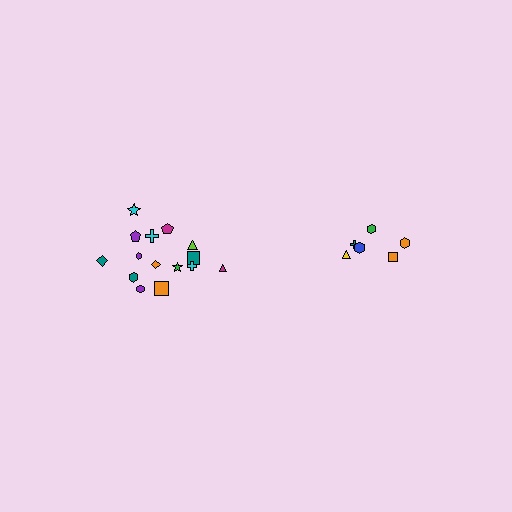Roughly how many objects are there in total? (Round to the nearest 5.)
Roughly 20 objects in total.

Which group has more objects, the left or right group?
The left group.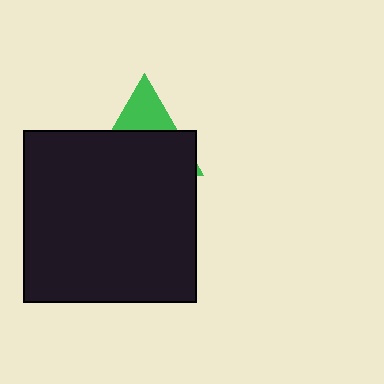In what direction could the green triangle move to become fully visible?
The green triangle could move up. That would shift it out from behind the black square entirely.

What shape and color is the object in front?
The object in front is a black square.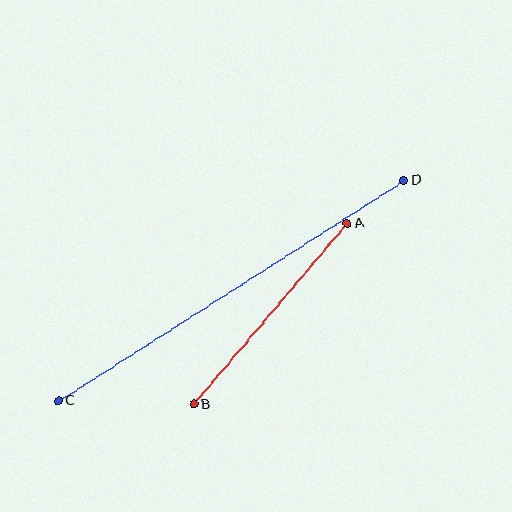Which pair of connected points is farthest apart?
Points C and D are farthest apart.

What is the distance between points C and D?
The distance is approximately 410 pixels.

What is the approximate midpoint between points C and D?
The midpoint is at approximately (231, 291) pixels.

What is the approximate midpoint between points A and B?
The midpoint is at approximately (270, 314) pixels.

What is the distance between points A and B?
The distance is approximately 238 pixels.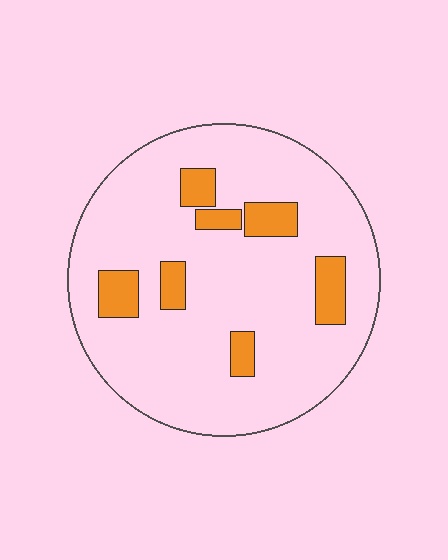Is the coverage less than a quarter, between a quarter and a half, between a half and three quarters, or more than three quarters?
Less than a quarter.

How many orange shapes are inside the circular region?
7.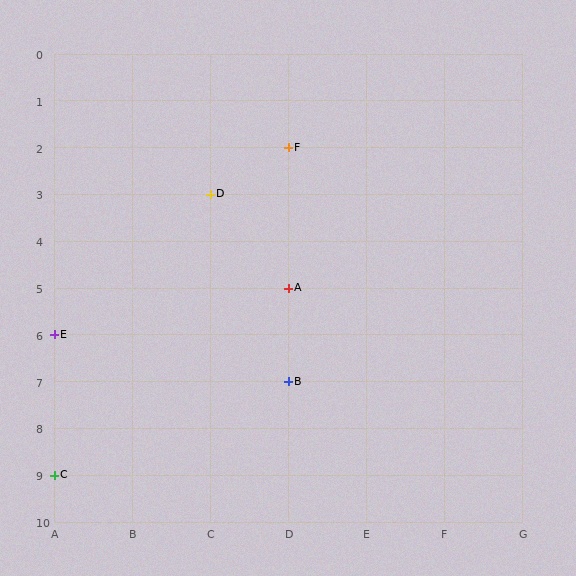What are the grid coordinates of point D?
Point D is at grid coordinates (C, 3).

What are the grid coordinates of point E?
Point E is at grid coordinates (A, 6).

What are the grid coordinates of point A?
Point A is at grid coordinates (D, 5).